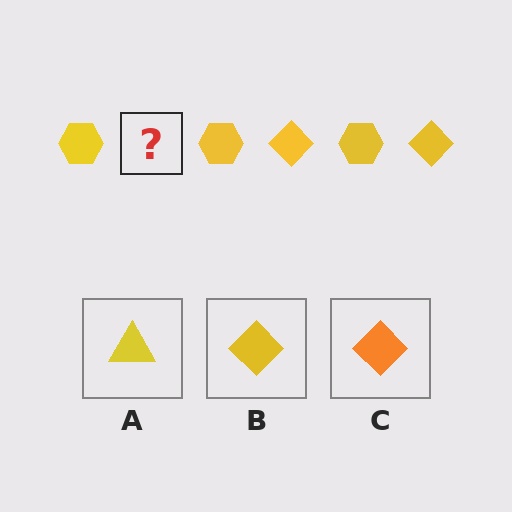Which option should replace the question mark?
Option B.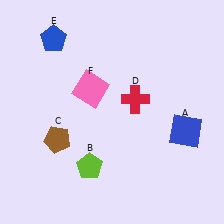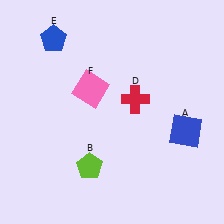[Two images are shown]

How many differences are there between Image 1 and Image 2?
There is 1 difference between the two images.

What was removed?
The brown pentagon (C) was removed in Image 2.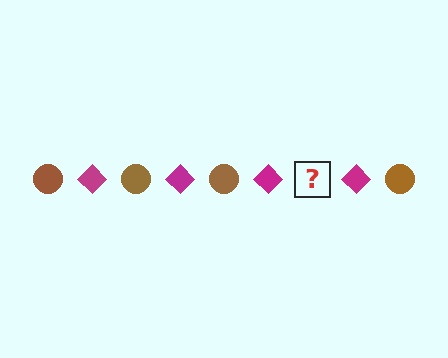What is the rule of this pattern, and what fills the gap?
The rule is that the pattern alternates between brown circle and magenta diamond. The gap should be filled with a brown circle.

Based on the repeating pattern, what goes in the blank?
The blank should be a brown circle.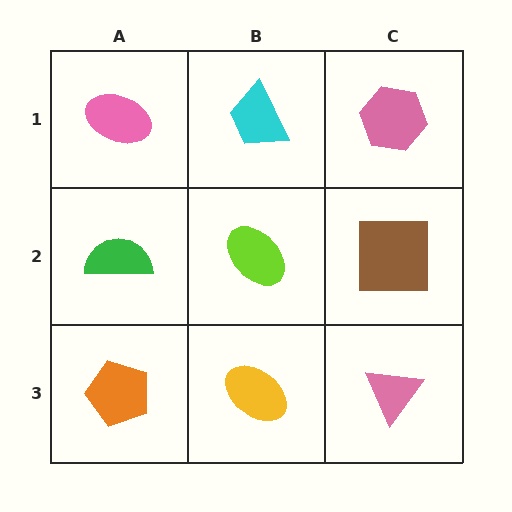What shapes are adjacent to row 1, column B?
A lime ellipse (row 2, column B), a pink ellipse (row 1, column A), a pink hexagon (row 1, column C).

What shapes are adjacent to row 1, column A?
A green semicircle (row 2, column A), a cyan trapezoid (row 1, column B).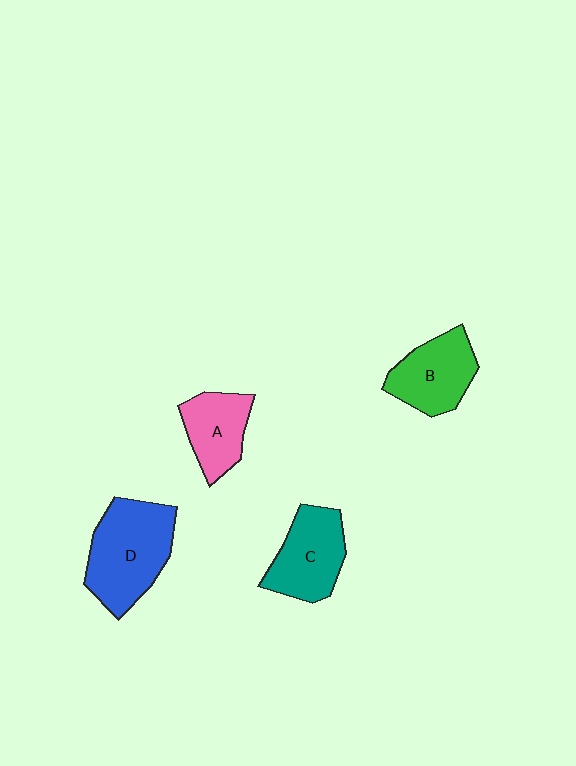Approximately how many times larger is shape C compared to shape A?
Approximately 1.2 times.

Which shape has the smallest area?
Shape A (pink).